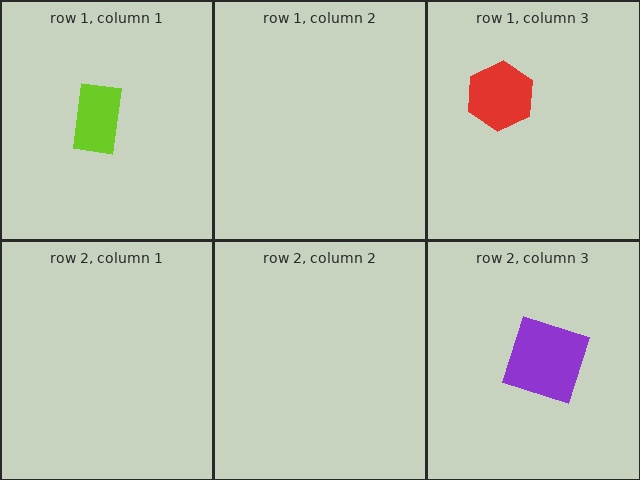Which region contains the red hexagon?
The row 1, column 3 region.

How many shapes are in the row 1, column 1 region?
1.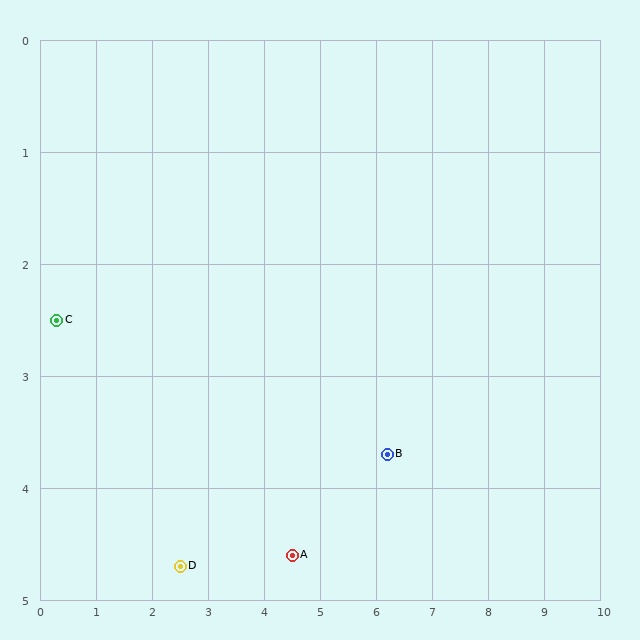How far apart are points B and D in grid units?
Points B and D are about 3.8 grid units apart.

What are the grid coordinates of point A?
Point A is at approximately (4.5, 4.6).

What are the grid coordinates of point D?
Point D is at approximately (2.5, 4.7).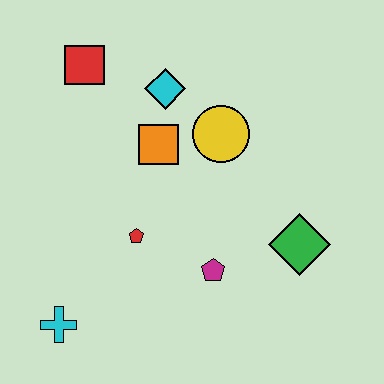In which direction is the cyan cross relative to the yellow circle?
The cyan cross is below the yellow circle.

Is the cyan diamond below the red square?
Yes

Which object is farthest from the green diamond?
The red square is farthest from the green diamond.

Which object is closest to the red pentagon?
The magenta pentagon is closest to the red pentagon.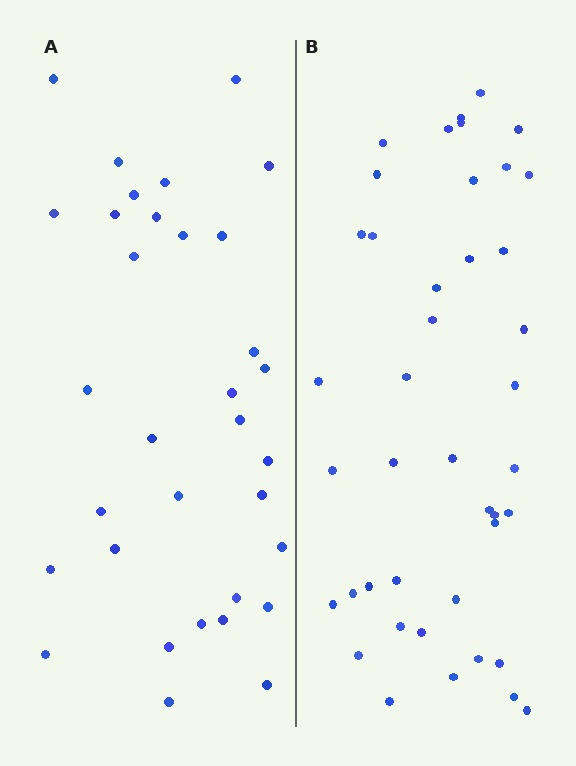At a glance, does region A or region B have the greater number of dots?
Region B (the right region) has more dots.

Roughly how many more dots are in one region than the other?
Region B has roughly 8 or so more dots than region A.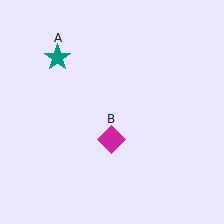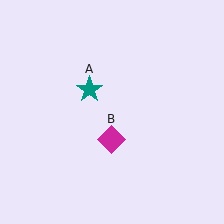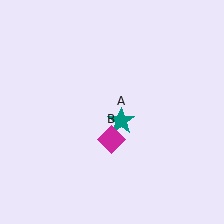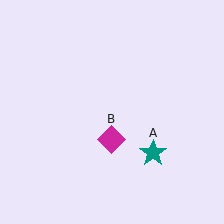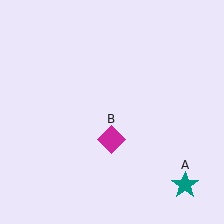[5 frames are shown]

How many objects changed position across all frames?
1 object changed position: teal star (object A).